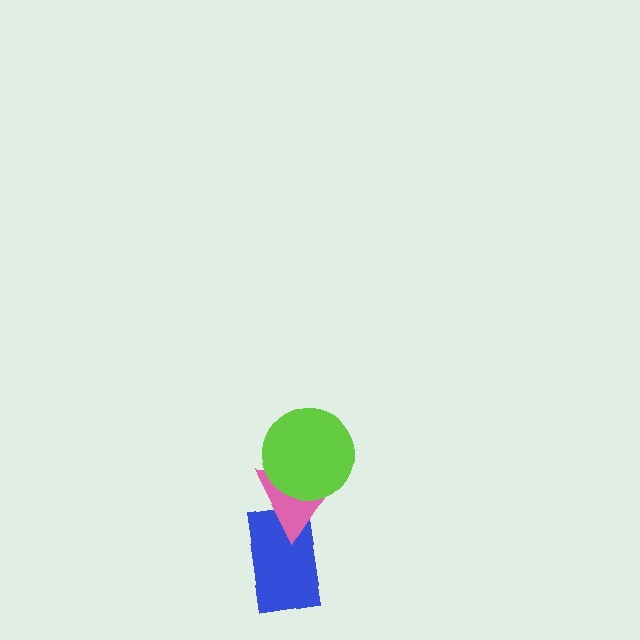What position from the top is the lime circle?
The lime circle is 1st from the top.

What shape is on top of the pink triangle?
The lime circle is on top of the pink triangle.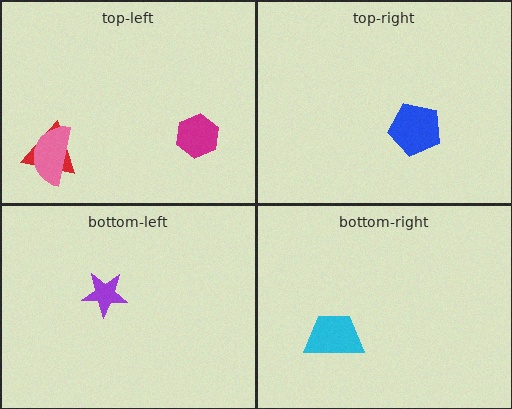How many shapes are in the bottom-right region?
1.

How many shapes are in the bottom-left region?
1.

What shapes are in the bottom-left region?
The purple star.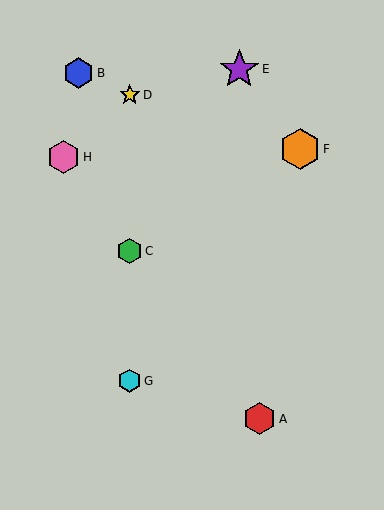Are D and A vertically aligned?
No, D is at x≈130 and A is at x≈260.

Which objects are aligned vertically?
Objects C, D, G are aligned vertically.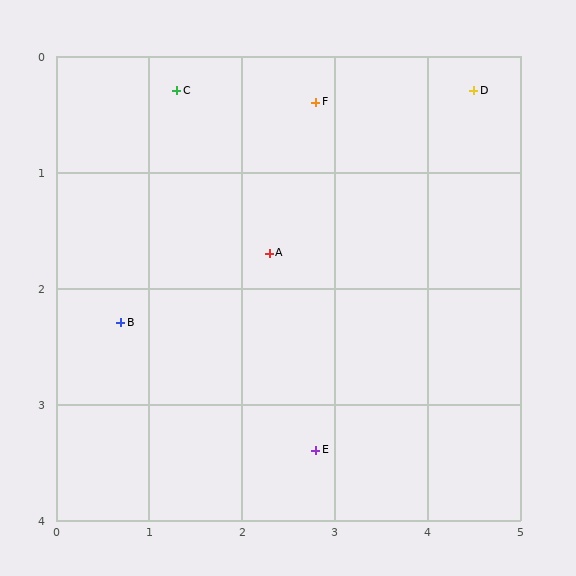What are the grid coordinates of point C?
Point C is at approximately (1.3, 0.3).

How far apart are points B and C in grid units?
Points B and C are about 2.1 grid units apart.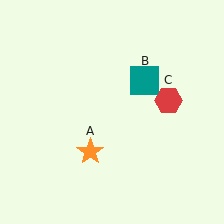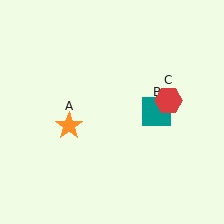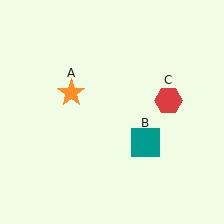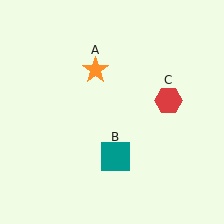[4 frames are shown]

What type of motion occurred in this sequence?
The orange star (object A), teal square (object B) rotated clockwise around the center of the scene.